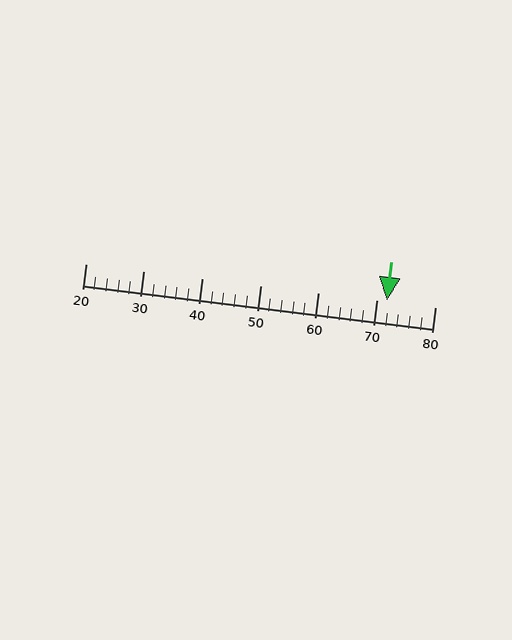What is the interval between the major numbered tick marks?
The major tick marks are spaced 10 units apart.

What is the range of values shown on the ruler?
The ruler shows values from 20 to 80.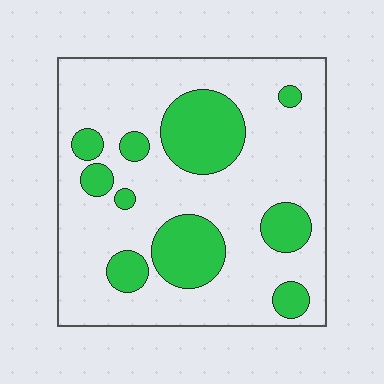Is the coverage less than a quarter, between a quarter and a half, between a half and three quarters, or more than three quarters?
Less than a quarter.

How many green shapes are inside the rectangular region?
10.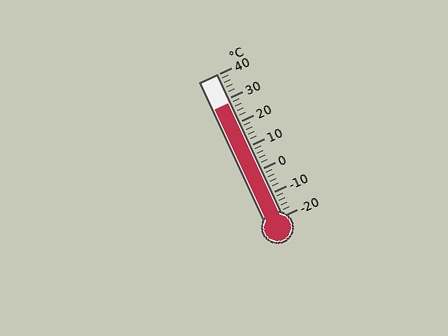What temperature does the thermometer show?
The thermometer shows approximately 28°C.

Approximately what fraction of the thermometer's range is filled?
The thermometer is filled to approximately 80% of its range.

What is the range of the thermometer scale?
The thermometer scale ranges from -20°C to 40°C.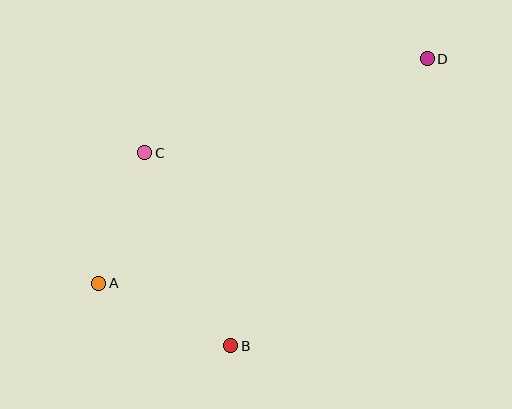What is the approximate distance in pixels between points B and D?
The distance between B and D is approximately 347 pixels.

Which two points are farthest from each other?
Points A and D are farthest from each other.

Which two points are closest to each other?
Points A and C are closest to each other.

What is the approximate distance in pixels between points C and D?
The distance between C and D is approximately 298 pixels.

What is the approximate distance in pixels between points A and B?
The distance between A and B is approximately 146 pixels.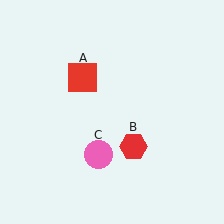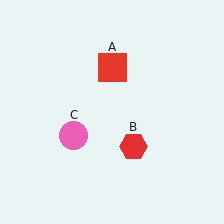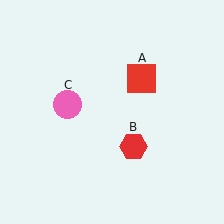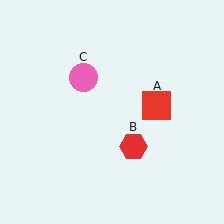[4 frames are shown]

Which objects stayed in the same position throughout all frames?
Red hexagon (object B) remained stationary.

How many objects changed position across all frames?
2 objects changed position: red square (object A), pink circle (object C).